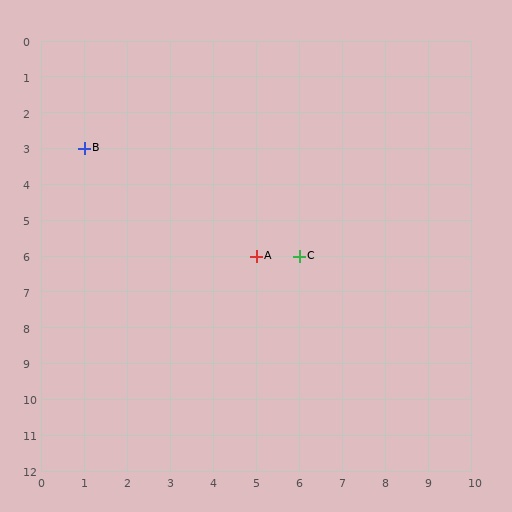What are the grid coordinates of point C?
Point C is at grid coordinates (6, 6).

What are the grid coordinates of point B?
Point B is at grid coordinates (1, 3).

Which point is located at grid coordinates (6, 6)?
Point C is at (6, 6).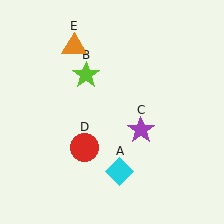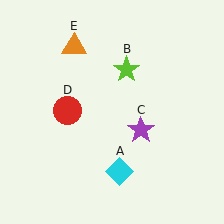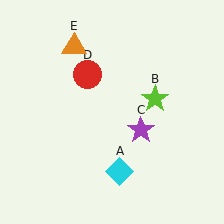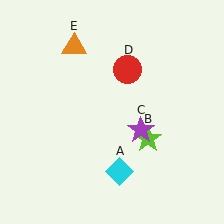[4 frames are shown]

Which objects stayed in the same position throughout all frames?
Cyan diamond (object A) and purple star (object C) and orange triangle (object E) remained stationary.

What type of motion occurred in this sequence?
The lime star (object B), red circle (object D) rotated clockwise around the center of the scene.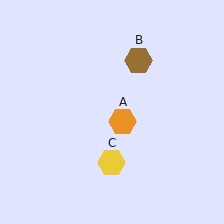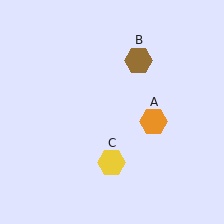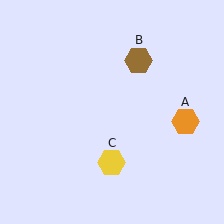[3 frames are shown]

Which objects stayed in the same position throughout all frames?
Brown hexagon (object B) and yellow hexagon (object C) remained stationary.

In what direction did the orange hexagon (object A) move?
The orange hexagon (object A) moved right.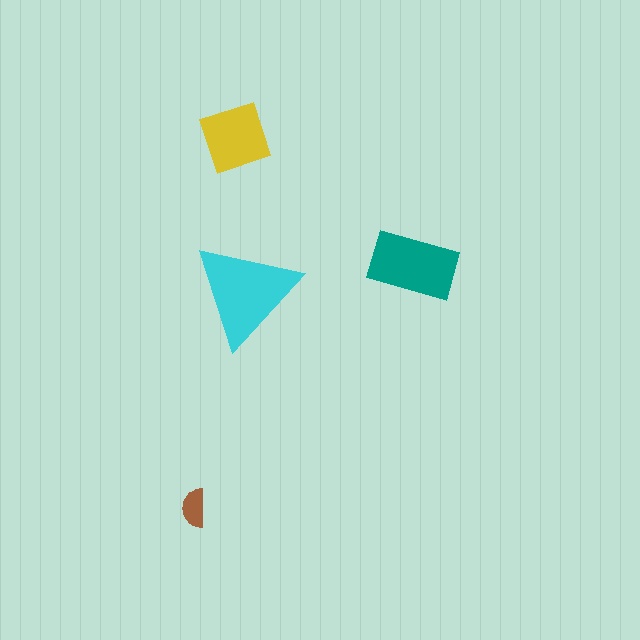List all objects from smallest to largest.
The brown semicircle, the yellow square, the teal rectangle, the cyan triangle.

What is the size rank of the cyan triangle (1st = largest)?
1st.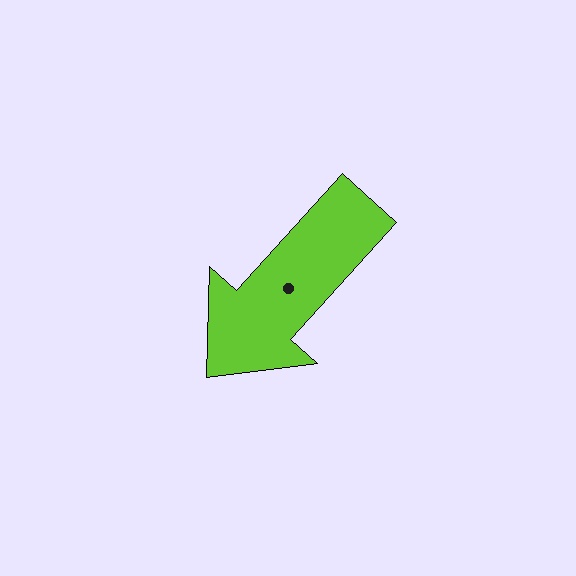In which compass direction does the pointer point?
Southwest.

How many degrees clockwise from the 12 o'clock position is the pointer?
Approximately 222 degrees.